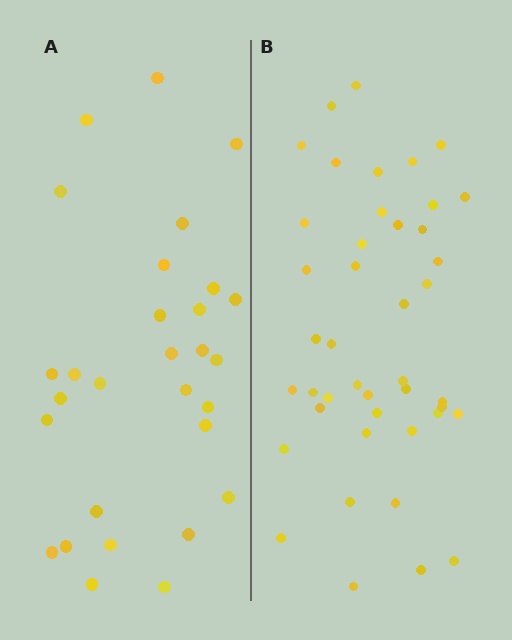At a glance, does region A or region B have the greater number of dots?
Region B (the right region) has more dots.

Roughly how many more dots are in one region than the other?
Region B has approximately 15 more dots than region A.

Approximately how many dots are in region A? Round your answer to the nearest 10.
About 30 dots. (The exact count is 29, which rounds to 30.)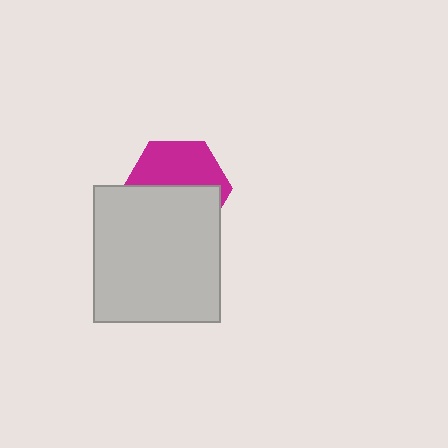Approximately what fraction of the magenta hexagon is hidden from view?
Roughly 53% of the magenta hexagon is hidden behind the light gray rectangle.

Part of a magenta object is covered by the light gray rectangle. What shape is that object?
It is a hexagon.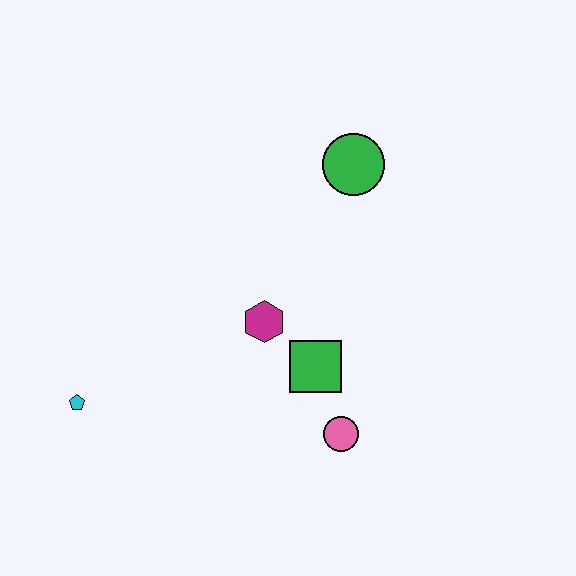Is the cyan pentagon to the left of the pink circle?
Yes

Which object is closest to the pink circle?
The green square is closest to the pink circle.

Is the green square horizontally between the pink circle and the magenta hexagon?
Yes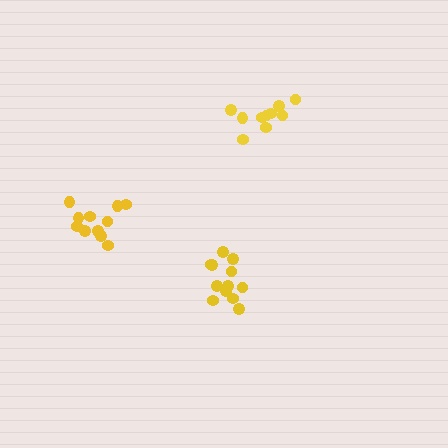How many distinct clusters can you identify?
There are 3 distinct clusters.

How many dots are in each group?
Group 1: 12 dots, Group 2: 10 dots, Group 3: 11 dots (33 total).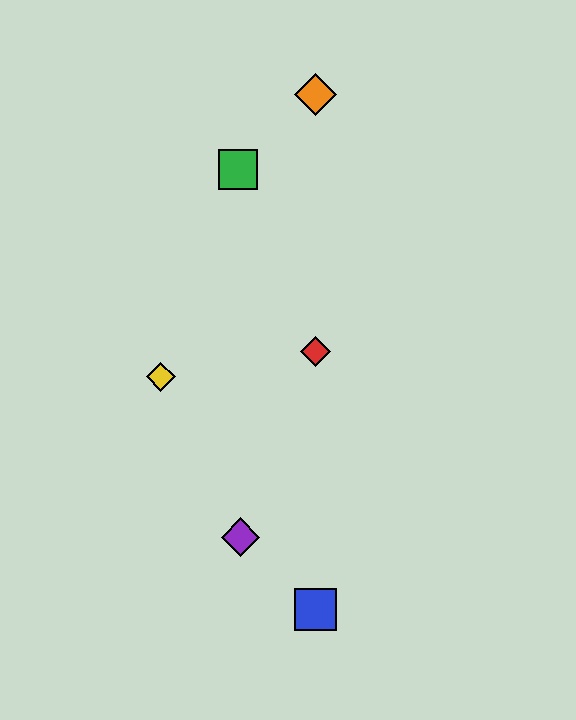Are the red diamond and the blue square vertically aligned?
Yes, both are at x≈316.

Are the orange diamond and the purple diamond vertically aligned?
No, the orange diamond is at x≈316 and the purple diamond is at x≈240.